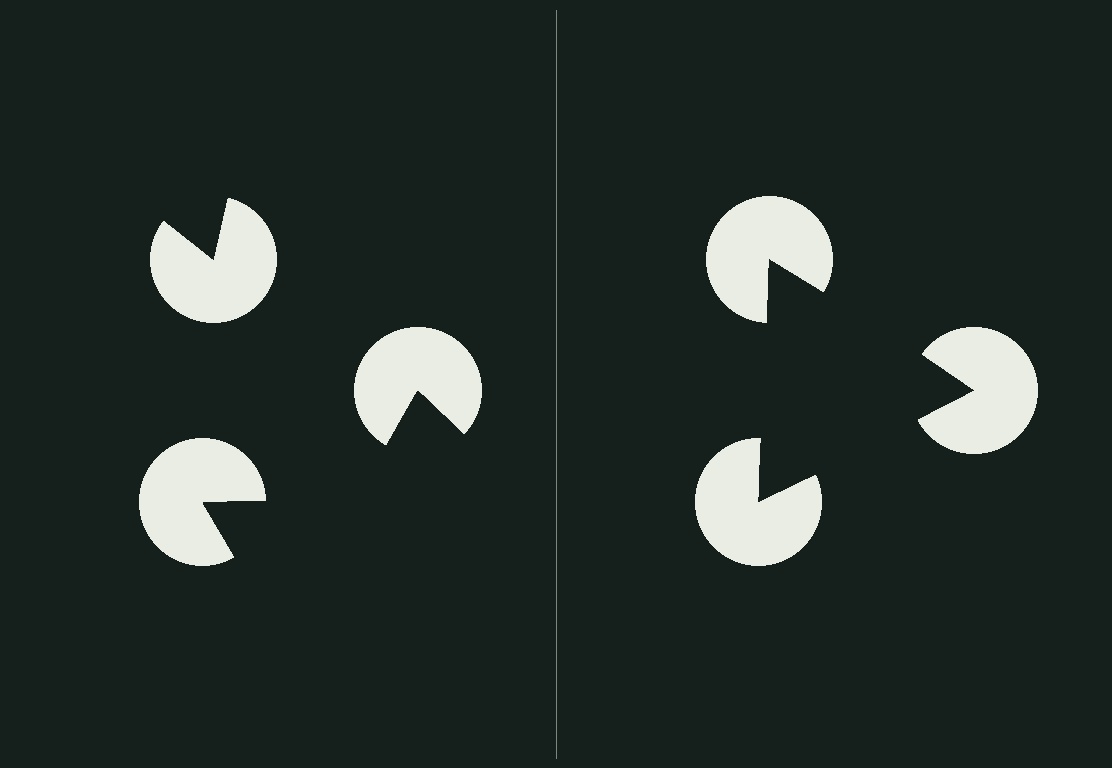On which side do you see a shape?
An illusory triangle appears on the right side. On the left side the wedge cuts are rotated, so no coherent shape forms.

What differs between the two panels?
The pac-man discs are positioned identically on both sides; only the wedge orientations differ. On the right they align to a triangle; on the left they are misaligned.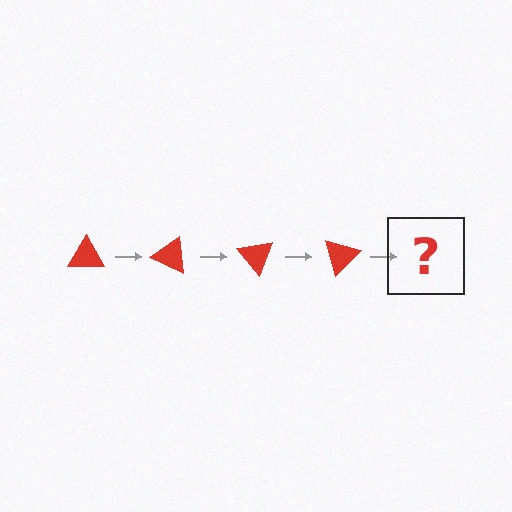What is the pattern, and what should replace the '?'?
The pattern is that the triangle rotates 25 degrees each step. The '?' should be a red triangle rotated 100 degrees.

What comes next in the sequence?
The next element should be a red triangle rotated 100 degrees.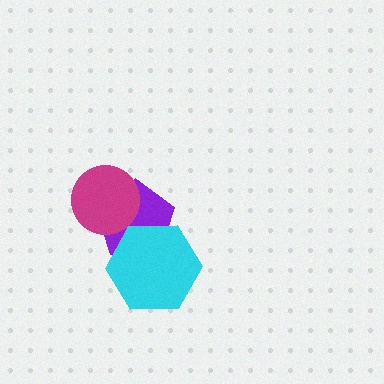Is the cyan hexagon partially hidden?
No, no other shape covers it.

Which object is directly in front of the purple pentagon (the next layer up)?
The magenta circle is directly in front of the purple pentagon.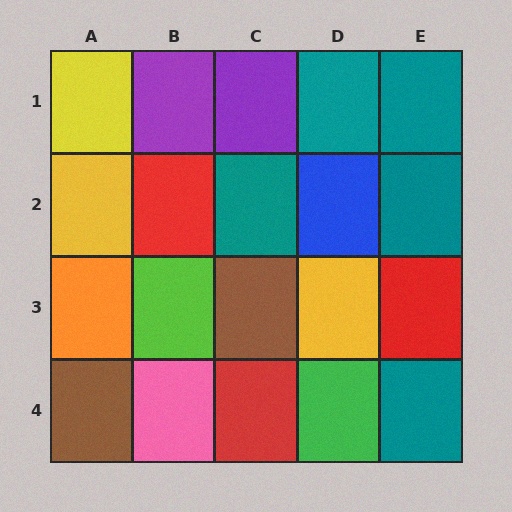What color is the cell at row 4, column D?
Green.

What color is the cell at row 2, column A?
Yellow.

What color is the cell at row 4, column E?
Teal.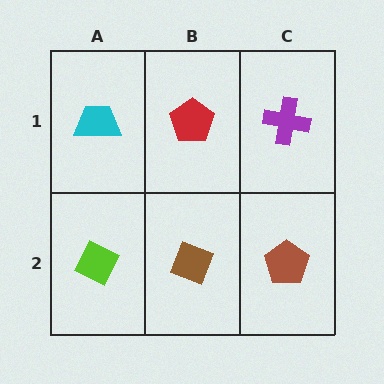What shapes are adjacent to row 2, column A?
A cyan trapezoid (row 1, column A), a brown diamond (row 2, column B).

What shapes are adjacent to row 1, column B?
A brown diamond (row 2, column B), a cyan trapezoid (row 1, column A), a purple cross (row 1, column C).